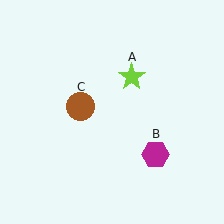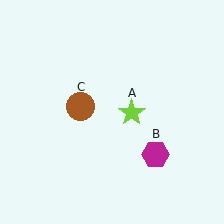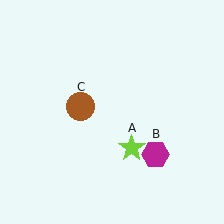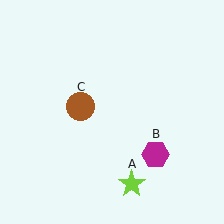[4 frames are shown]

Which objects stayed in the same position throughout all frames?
Magenta hexagon (object B) and brown circle (object C) remained stationary.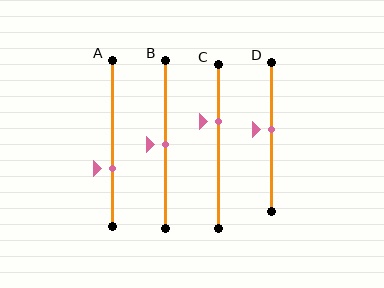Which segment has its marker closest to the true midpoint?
Segment B has its marker closest to the true midpoint.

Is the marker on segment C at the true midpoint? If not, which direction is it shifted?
No, the marker on segment C is shifted upward by about 15% of the segment length.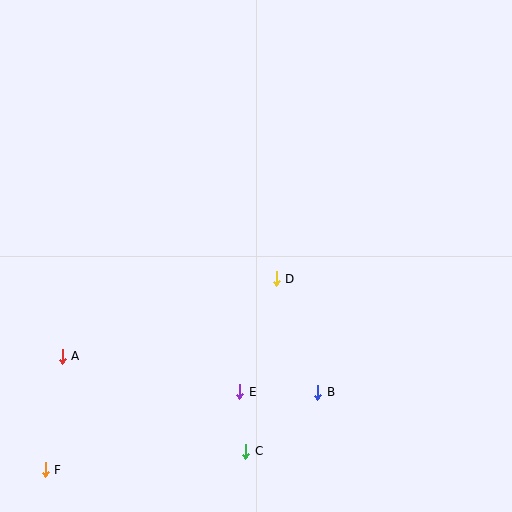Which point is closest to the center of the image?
Point D at (276, 279) is closest to the center.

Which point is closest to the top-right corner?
Point D is closest to the top-right corner.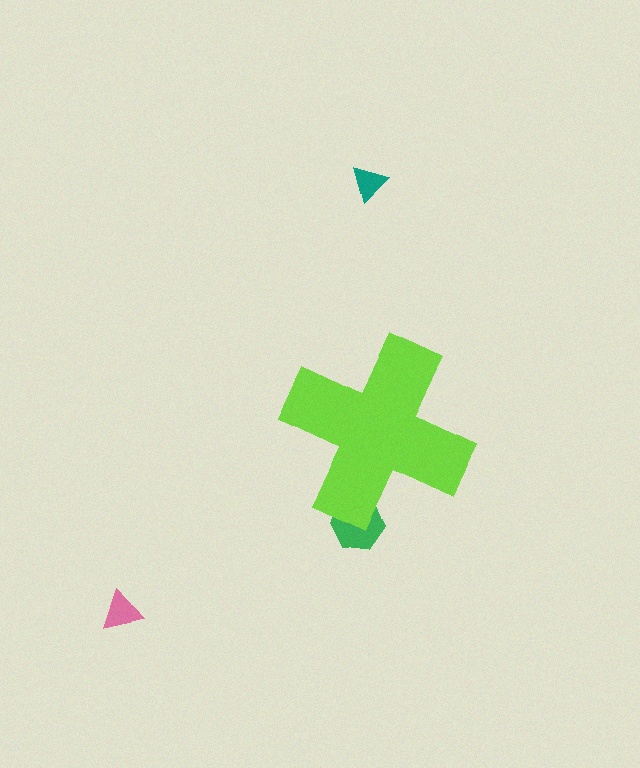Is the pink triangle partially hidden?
No, the pink triangle is fully visible.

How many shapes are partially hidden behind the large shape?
1 shape is partially hidden.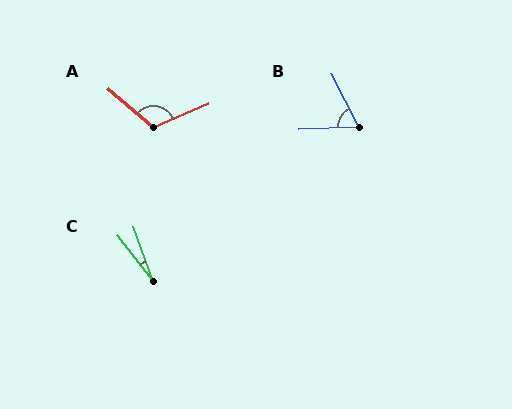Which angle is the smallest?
C, at approximately 18 degrees.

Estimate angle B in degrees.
Approximately 65 degrees.